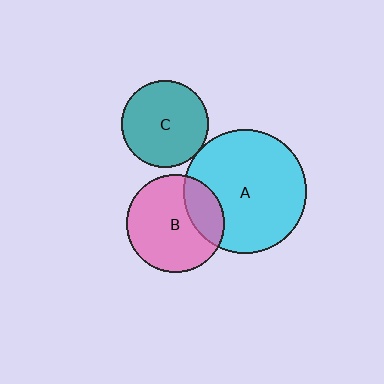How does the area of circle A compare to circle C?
Approximately 2.0 times.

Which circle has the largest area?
Circle A (cyan).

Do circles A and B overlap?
Yes.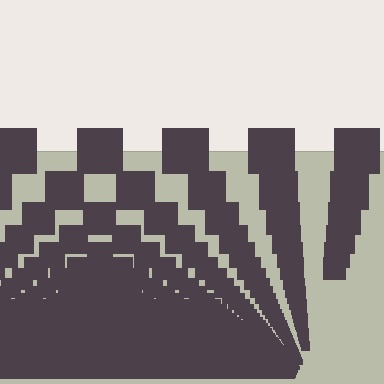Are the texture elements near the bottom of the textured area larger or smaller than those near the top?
Smaller. The gradient is inverted — elements near the bottom are smaller and denser.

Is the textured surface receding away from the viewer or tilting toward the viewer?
The surface appears to tilt toward the viewer. Texture elements get larger and sparser toward the top.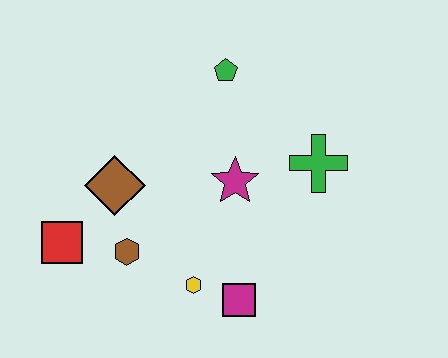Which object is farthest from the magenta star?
The red square is farthest from the magenta star.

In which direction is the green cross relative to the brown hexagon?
The green cross is to the right of the brown hexagon.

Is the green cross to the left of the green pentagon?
No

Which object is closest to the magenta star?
The green cross is closest to the magenta star.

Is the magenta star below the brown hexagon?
No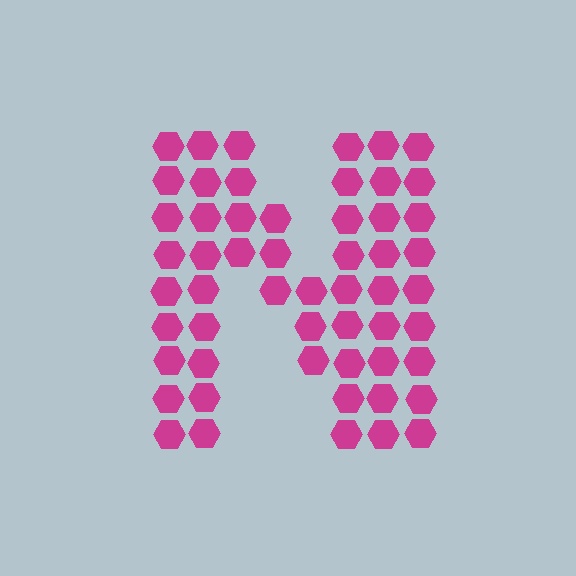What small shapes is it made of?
It is made of small hexagons.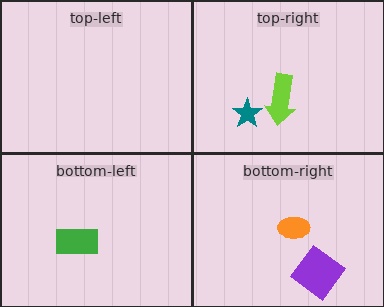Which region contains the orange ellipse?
The bottom-right region.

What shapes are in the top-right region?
The teal star, the lime arrow.